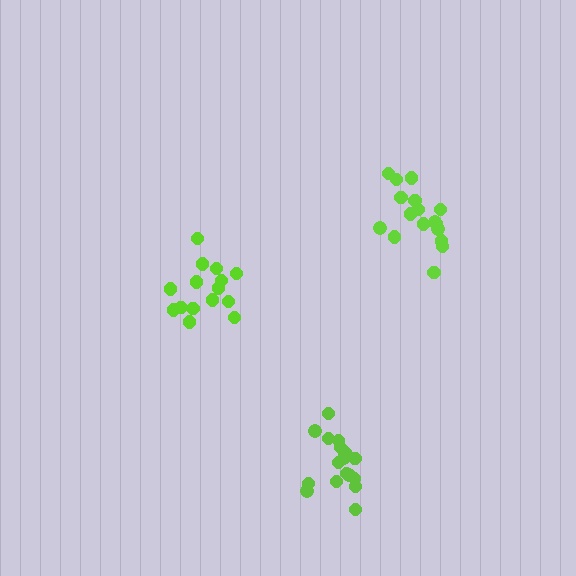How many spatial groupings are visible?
There are 3 spatial groupings.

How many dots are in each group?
Group 1: 17 dots, Group 2: 16 dots, Group 3: 17 dots (50 total).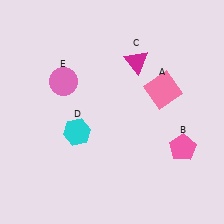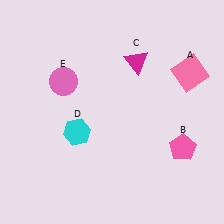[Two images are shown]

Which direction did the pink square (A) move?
The pink square (A) moved right.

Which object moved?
The pink square (A) moved right.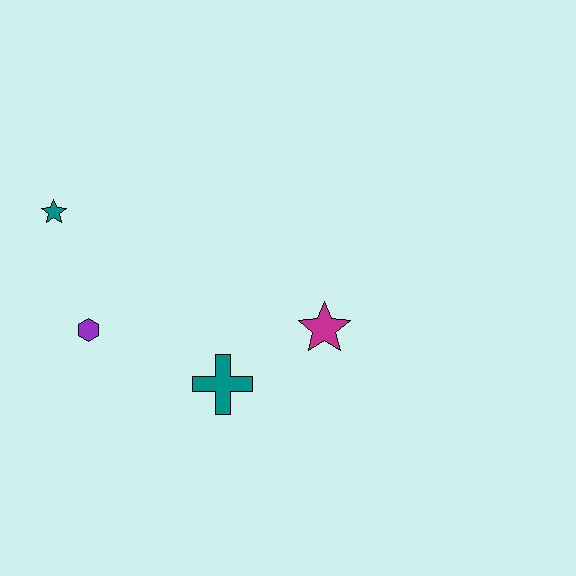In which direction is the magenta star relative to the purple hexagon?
The magenta star is to the right of the purple hexagon.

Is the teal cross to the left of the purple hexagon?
No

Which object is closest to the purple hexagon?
The teal star is closest to the purple hexagon.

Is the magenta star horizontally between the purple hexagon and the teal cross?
No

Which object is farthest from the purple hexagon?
The magenta star is farthest from the purple hexagon.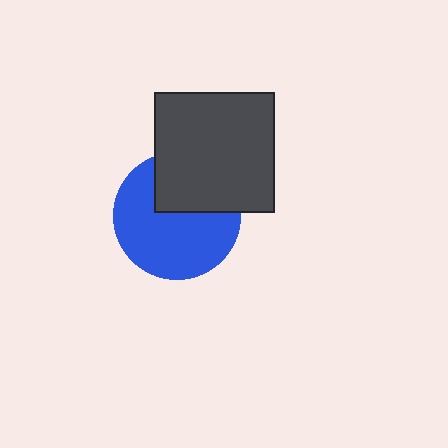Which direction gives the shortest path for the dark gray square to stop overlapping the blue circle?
Moving up gives the shortest separation.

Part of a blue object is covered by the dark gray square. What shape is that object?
It is a circle.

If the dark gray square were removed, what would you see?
You would see the complete blue circle.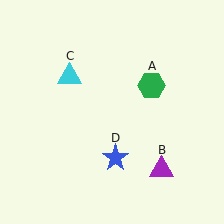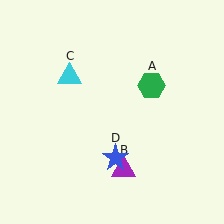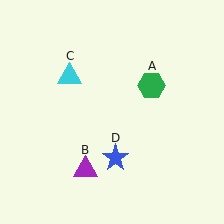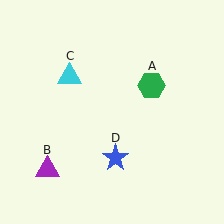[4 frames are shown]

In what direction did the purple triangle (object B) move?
The purple triangle (object B) moved left.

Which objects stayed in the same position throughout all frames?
Green hexagon (object A) and cyan triangle (object C) and blue star (object D) remained stationary.